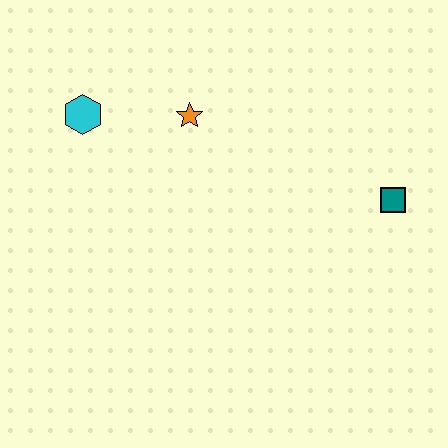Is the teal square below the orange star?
Yes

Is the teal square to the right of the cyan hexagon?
Yes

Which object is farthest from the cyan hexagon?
The teal square is farthest from the cyan hexagon.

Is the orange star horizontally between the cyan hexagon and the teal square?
Yes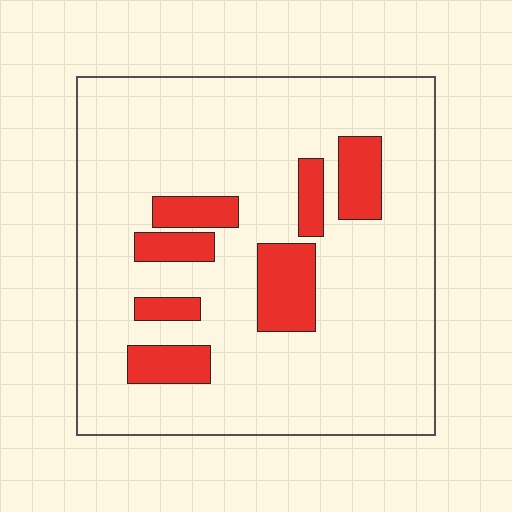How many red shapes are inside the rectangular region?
7.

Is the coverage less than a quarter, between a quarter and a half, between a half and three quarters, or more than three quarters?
Less than a quarter.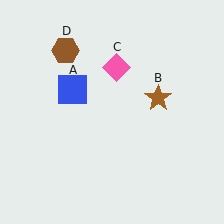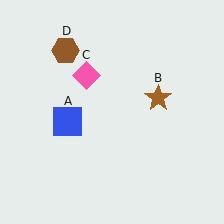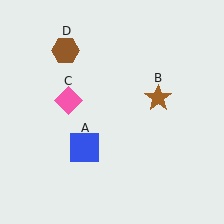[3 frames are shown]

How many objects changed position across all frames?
2 objects changed position: blue square (object A), pink diamond (object C).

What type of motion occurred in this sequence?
The blue square (object A), pink diamond (object C) rotated counterclockwise around the center of the scene.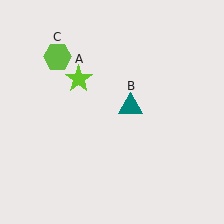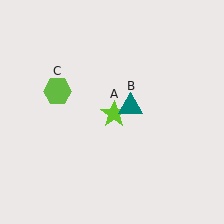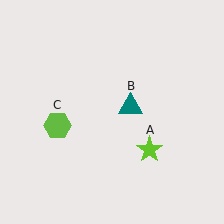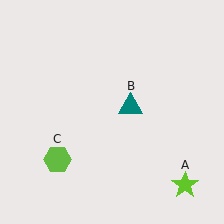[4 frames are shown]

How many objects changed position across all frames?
2 objects changed position: lime star (object A), lime hexagon (object C).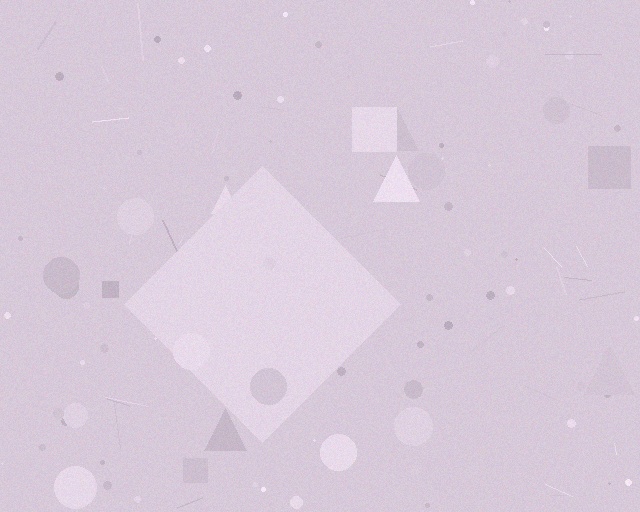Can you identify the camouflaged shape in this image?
The camouflaged shape is a diamond.